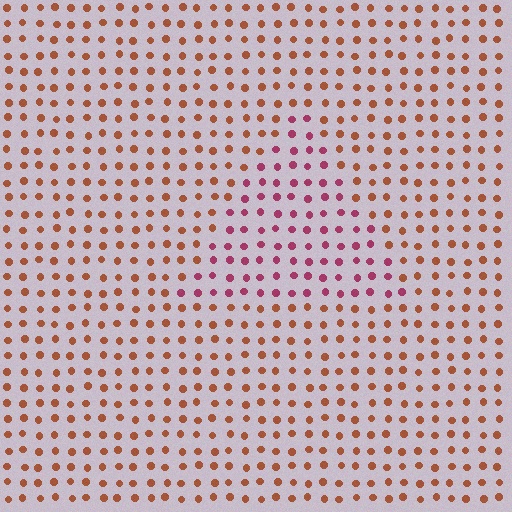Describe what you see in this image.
The image is filled with small brown elements in a uniform arrangement. A triangle-shaped region is visible where the elements are tinted to a slightly different hue, forming a subtle color boundary.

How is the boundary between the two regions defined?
The boundary is defined purely by a slight shift in hue (about 42 degrees). Spacing, size, and orientation are identical on both sides.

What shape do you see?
I see a triangle.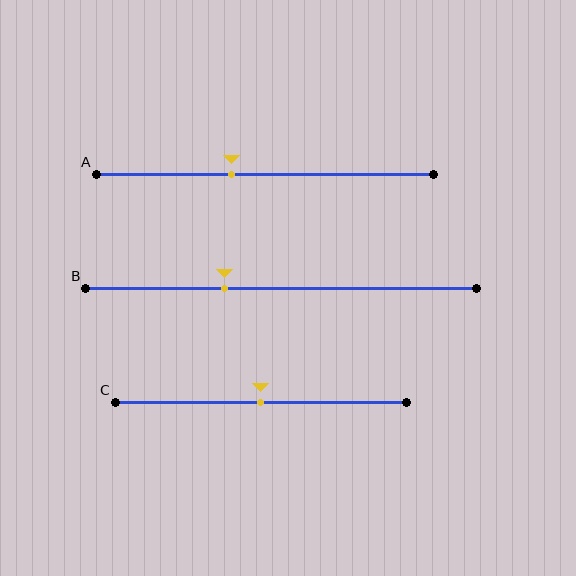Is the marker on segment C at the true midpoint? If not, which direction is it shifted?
Yes, the marker on segment C is at the true midpoint.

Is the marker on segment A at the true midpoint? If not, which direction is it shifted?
No, the marker on segment A is shifted to the left by about 10% of the segment length.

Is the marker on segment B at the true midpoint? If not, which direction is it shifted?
No, the marker on segment B is shifted to the left by about 14% of the segment length.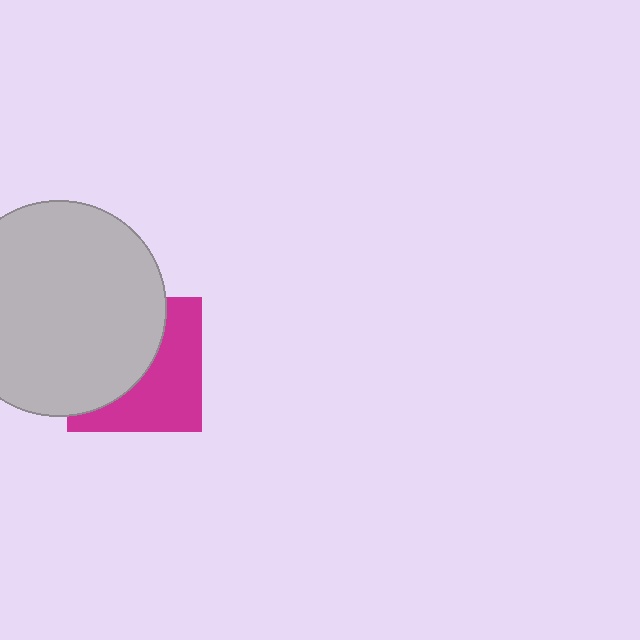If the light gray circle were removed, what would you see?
You would see the complete magenta square.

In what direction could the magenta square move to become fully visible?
The magenta square could move right. That would shift it out from behind the light gray circle entirely.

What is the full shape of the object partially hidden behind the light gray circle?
The partially hidden object is a magenta square.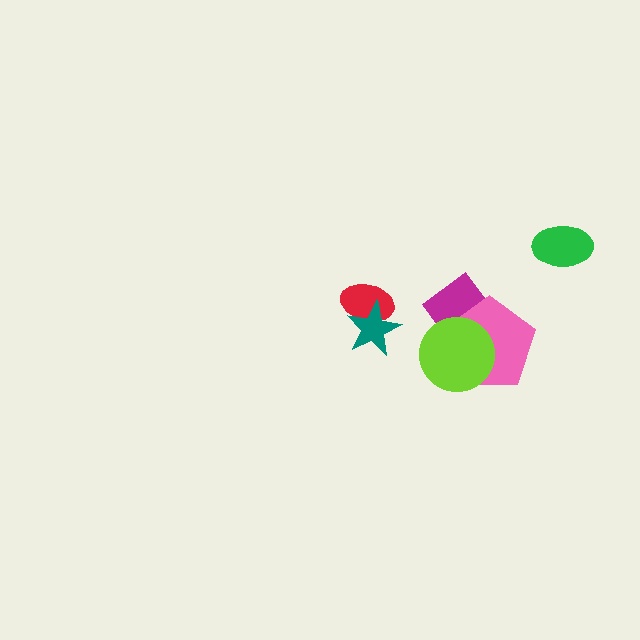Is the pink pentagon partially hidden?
Yes, it is partially covered by another shape.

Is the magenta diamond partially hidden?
Yes, it is partially covered by another shape.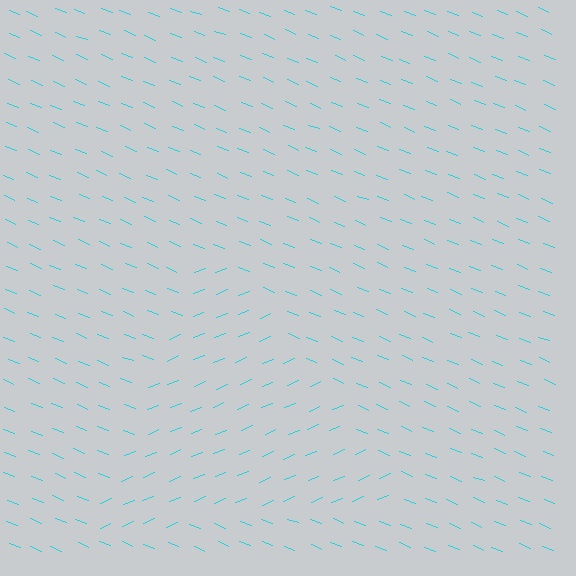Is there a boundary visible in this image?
Yes, there is a texture boundary formed by a change in line orientation.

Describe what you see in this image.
The image is filled with small cyan line segments. A triangle region in the image has lines oriented differently from the surrounding lines, creating a visible texture boundary.